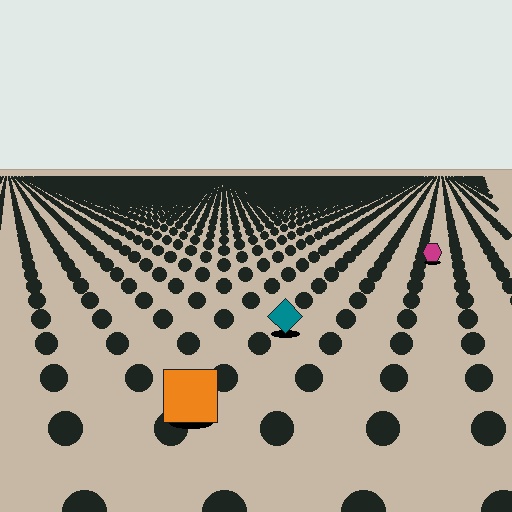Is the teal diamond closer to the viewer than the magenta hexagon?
Yes. The teal diamond is closer — you can tell from the texture gradient: the ground texture is coarser near it.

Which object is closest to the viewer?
The orange square is closest. The texture marks near it are larger and more spread out.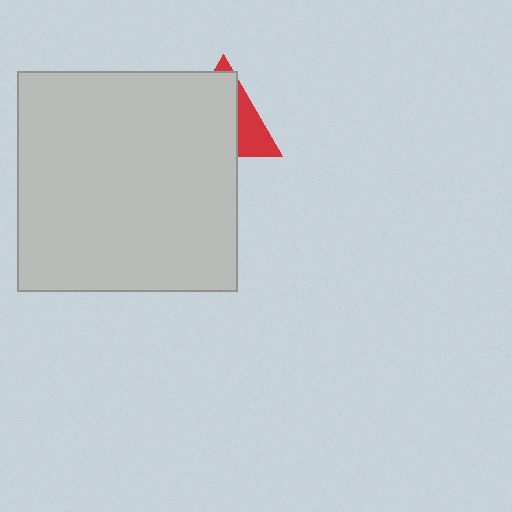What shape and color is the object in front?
The object in front is a light gray square.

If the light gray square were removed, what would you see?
You would see the complete red triangle.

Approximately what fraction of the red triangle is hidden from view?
Roughly 67% of the red triangle is hidden behind the light gray square.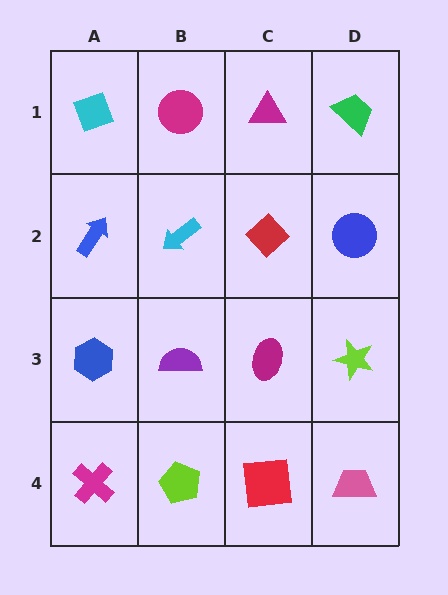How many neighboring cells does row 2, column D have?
3.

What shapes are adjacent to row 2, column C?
A magenta triangle (row 1, column C), a magenta ellipse (row 3, column C), a cyan arrow (row 2, column B), a blue circle (row 2, column D).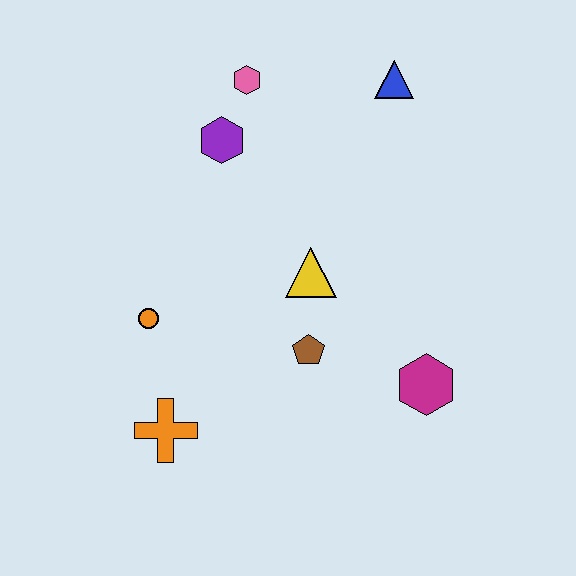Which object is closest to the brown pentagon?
The yellow triangle is closest to the brown pentagon.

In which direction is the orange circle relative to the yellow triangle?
The orange circle is to the left of the yellow triangle.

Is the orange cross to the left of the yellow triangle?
Yes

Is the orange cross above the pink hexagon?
No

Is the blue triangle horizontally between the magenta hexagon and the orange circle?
Yes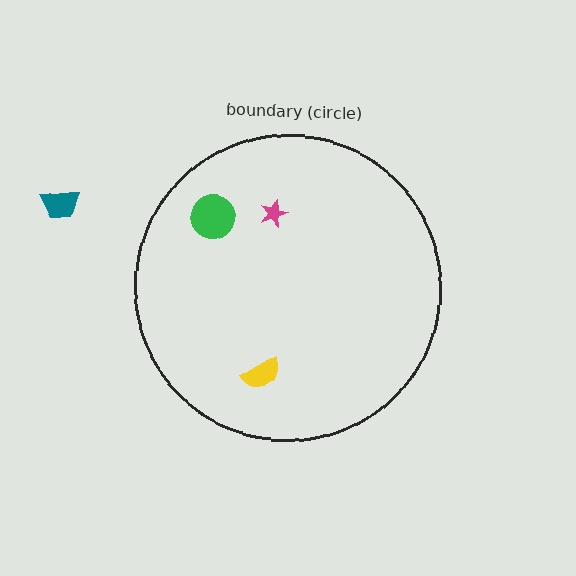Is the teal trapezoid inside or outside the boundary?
Outside.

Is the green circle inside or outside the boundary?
Inside.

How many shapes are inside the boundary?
3 inside, 1 outside.